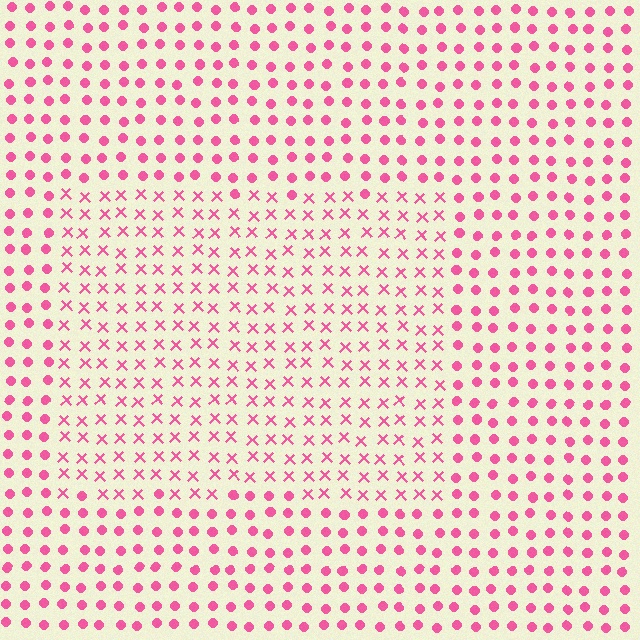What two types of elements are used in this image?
The image uses X marks inside the rectangle region and circles outside it.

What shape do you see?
I see a rectangle.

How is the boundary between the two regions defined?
The boundary is defined by a change in element shape: X marks inside vs. circles outside. All elements share the same color and spacing.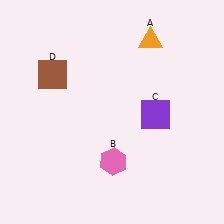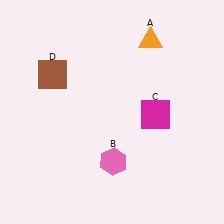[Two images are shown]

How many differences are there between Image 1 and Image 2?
There is 1 difference between the two images.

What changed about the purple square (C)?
In Image 1, C is purple. In Image 2, it changed to magenta.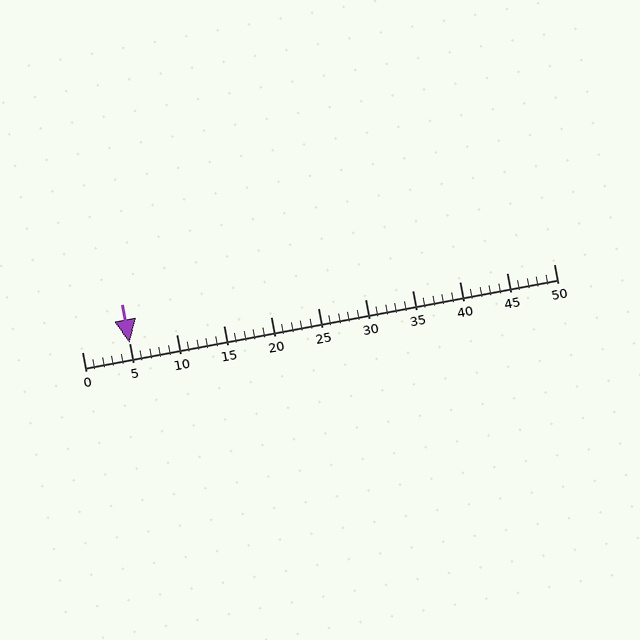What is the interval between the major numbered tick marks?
The major tick marks are spaced 5 units apart.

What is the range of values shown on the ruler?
The ruler shows values from 0 to 50.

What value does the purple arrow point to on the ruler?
The purple arrow points to approximately 5.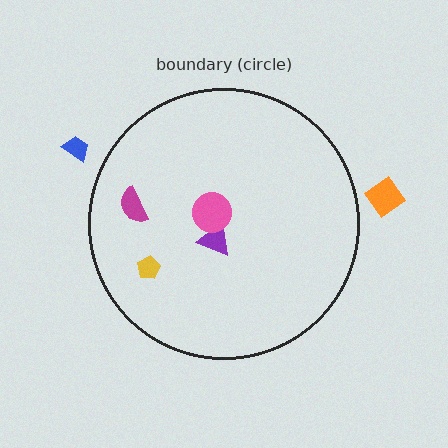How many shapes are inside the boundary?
4 inside, 2 outside.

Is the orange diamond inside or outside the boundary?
Outside.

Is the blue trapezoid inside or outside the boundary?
Outside.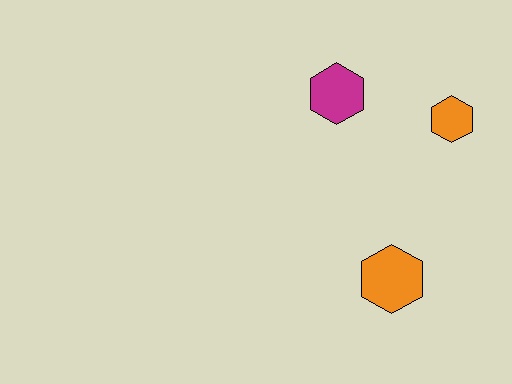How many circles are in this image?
There are no circles.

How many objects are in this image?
There are 3 objects.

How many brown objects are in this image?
There are no brown objects.